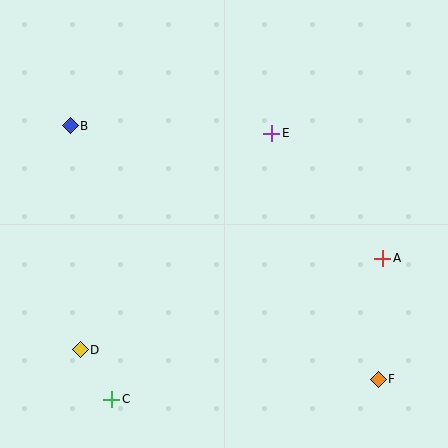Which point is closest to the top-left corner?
Point B is closest to the top-left corner.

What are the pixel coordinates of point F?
Point F is at (378, 379).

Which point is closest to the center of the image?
Point E at (272, 133) is closest to the center.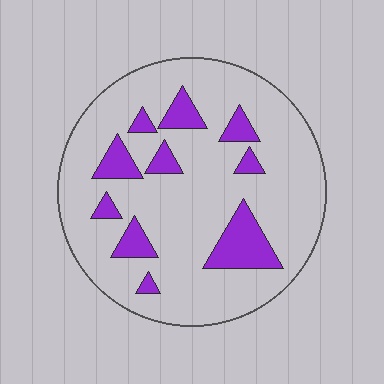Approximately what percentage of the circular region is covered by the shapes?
Approximately 15%.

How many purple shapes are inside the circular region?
10.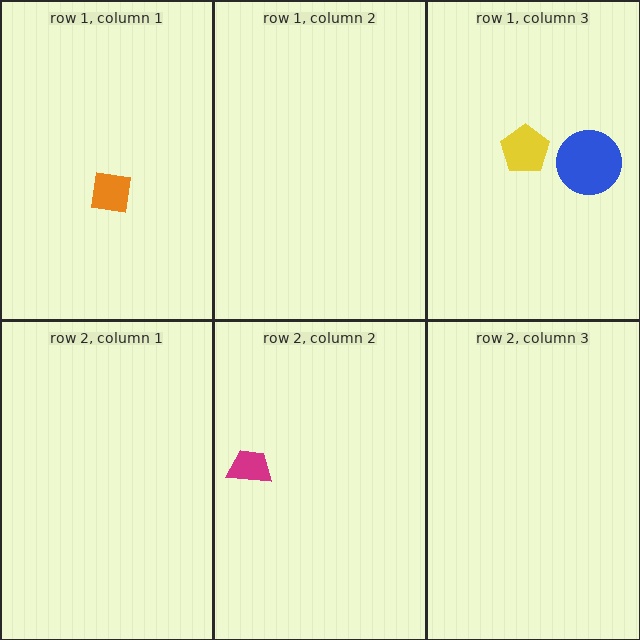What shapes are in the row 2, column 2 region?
The magenta trapezoid.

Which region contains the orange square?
The row 1, column 1 region.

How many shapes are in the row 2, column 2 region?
1.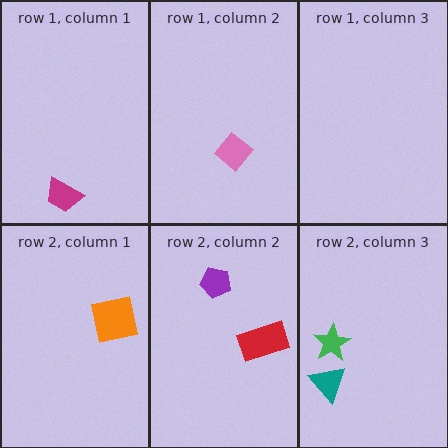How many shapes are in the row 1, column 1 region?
1.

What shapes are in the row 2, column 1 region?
The orange square.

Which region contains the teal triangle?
The row 2, column 3 region.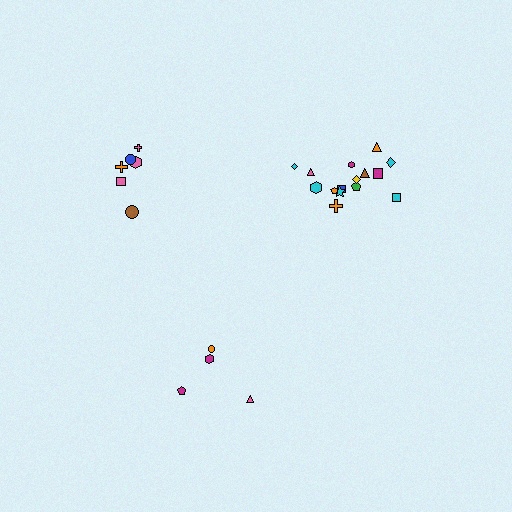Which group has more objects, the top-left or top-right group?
The top-right group.